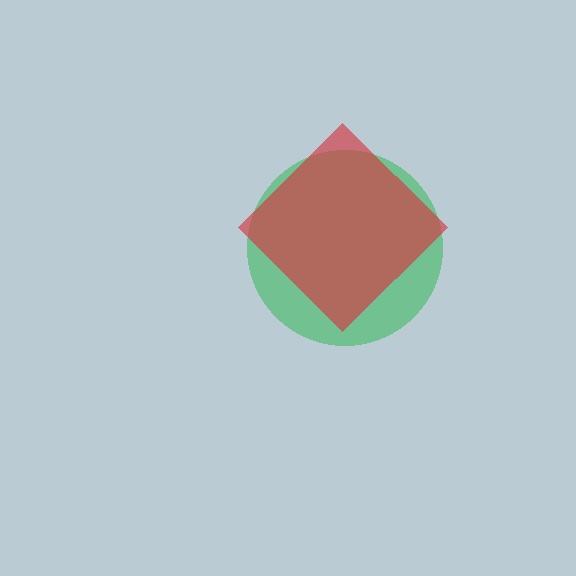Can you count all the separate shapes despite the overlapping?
Yes, there are 2 separate shapes.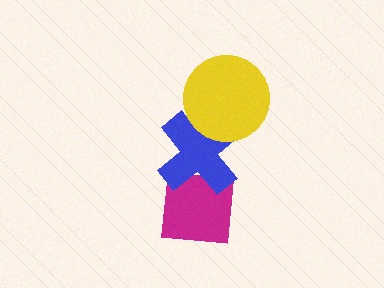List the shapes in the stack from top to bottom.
From top to bottom: the yellow circle, the blue cross, the magenta square.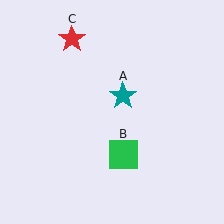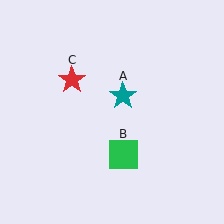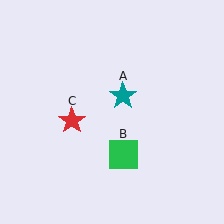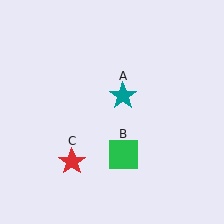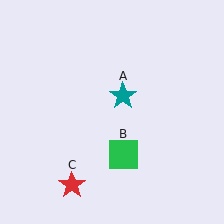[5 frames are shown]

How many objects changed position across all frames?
1 object changed position: red star (object C).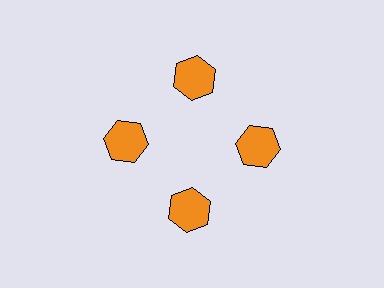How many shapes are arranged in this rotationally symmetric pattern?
There are 4 shapes, arranged in 4 groups of 1.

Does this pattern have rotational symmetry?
Yes, this pattern has 4-fold rotational symmetry. It looks the same after rotating 90 degrees around the center.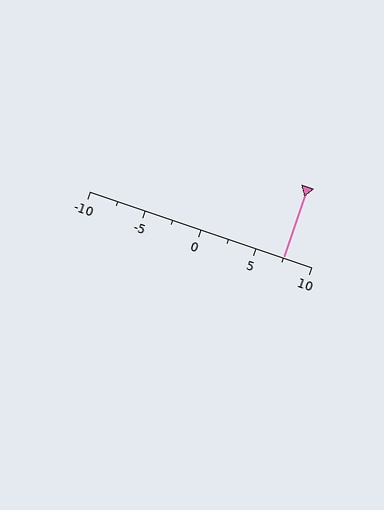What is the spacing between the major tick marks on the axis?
The major ticks are spaced 5 apart.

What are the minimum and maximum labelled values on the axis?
The axis runs from -10 to 10.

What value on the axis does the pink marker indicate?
The marker indicates approximately 7.5.